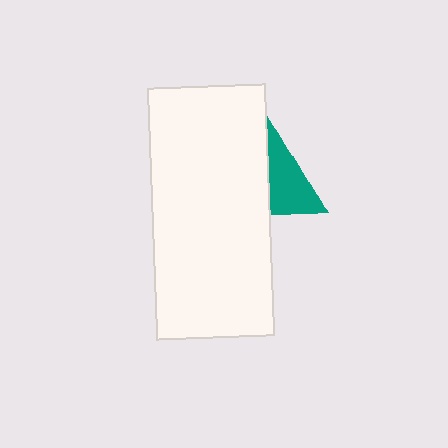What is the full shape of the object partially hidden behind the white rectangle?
The partially hidden object is a teal triangle.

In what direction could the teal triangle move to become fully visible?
The teal triangle could move right. That would shift it out from behind the white rectangle entirely.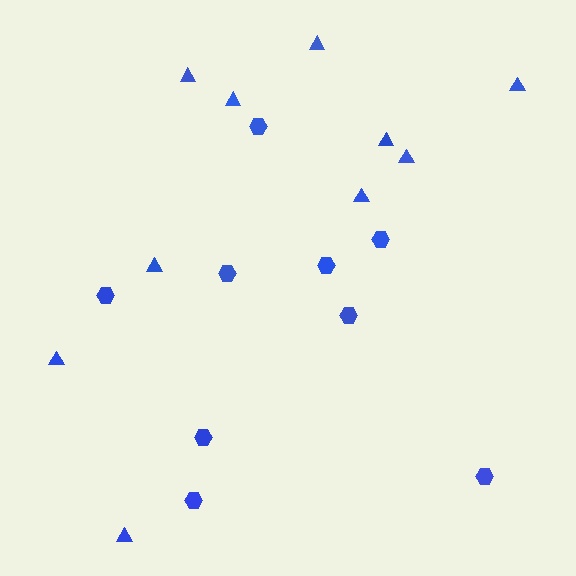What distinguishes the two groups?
There are 2 groups: one group of hexagons (9) and one group of triangles (10).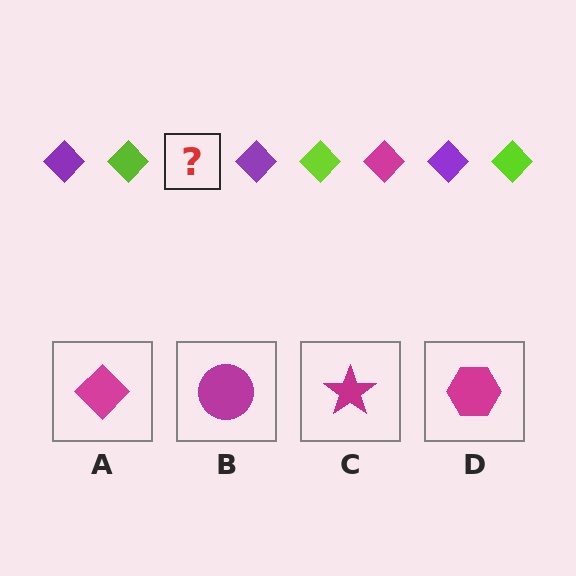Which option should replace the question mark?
Option A.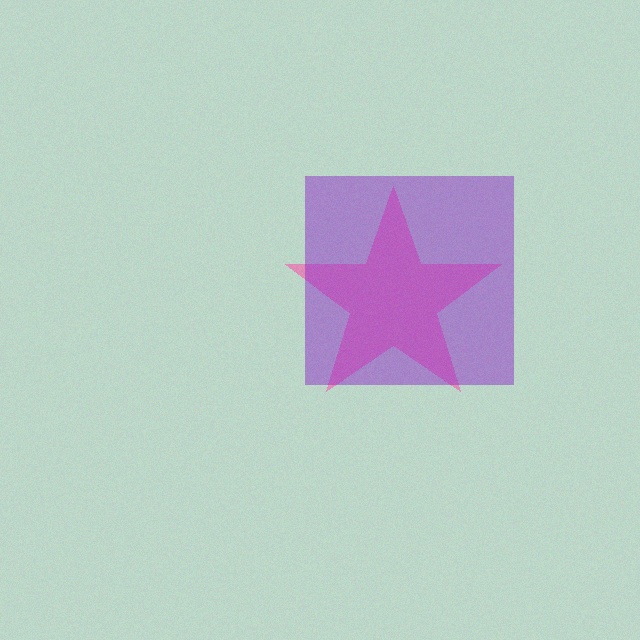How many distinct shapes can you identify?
There are 2 distinct shapes: a pink star, a purple square.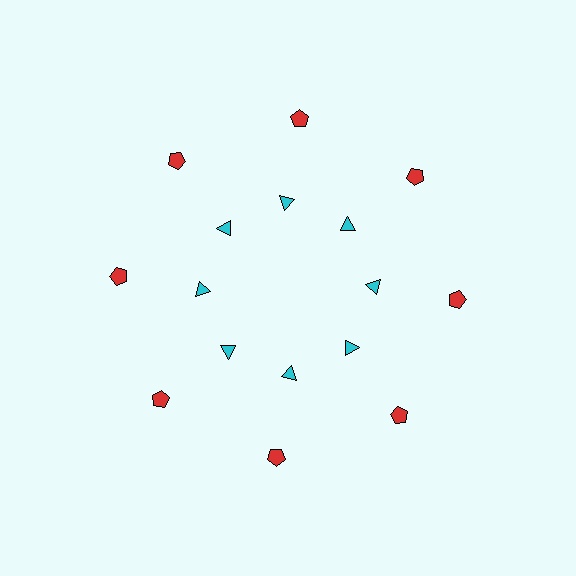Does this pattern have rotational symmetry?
Yes, this pattern has 8-fold rotational symmetry. It looks the same after rotating 45 degrees around the center.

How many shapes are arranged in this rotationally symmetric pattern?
There are 16 shapes, arranged in 8 groups of 2.